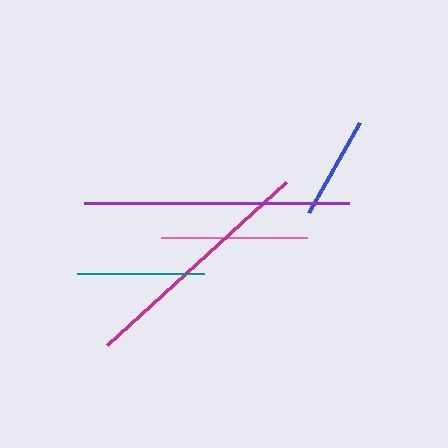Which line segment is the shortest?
The blue line is the shortest at approximately 104 pixels.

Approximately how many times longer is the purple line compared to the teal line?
The purple line is approximately 2.1 times the length of the teal line.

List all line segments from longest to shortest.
From longest to shortest: purple, magenta, pink, teal, blue.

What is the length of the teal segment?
The teal segment is approximately 128 pixels long.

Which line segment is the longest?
The purple line is the longest at approximately 265 pixels.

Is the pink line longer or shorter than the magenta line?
The magenta line is longer than the pink line.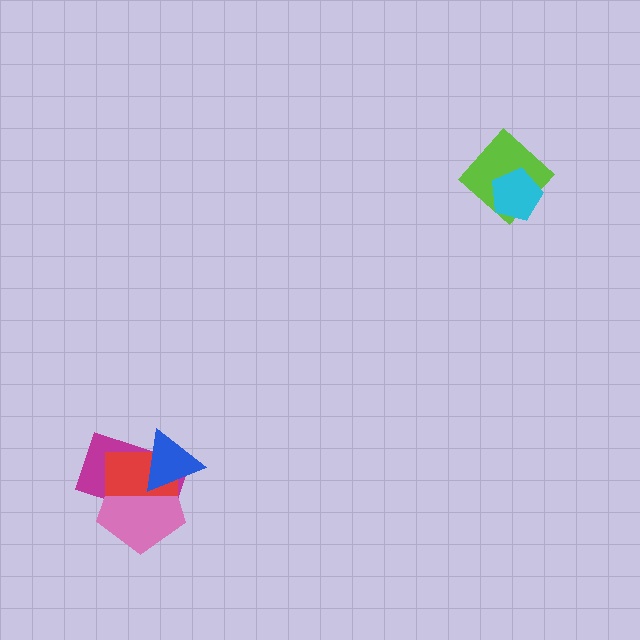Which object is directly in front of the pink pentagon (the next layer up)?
The red rectangle is directly in front of the pink pentagon.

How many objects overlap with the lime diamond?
1 object overlaps with the lime diamond.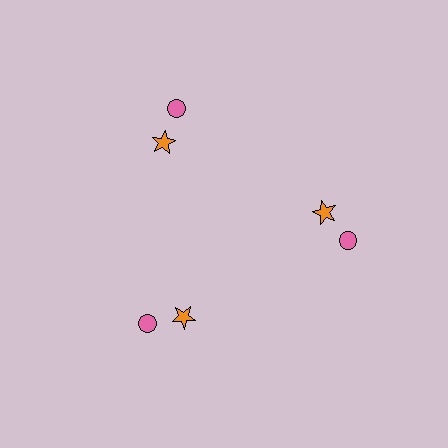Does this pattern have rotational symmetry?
Yes, this pattern has 3-fold rotational symmetry. It looks the same after rotating 120 degrees around the center.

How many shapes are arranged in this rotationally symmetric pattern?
There are 6 shapes, arranged in 3 groups of 2.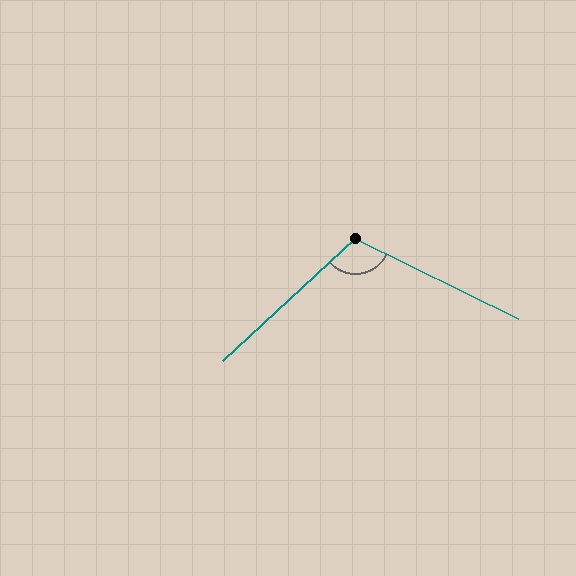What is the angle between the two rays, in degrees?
Approximately 111 degrees.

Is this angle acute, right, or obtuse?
It is obtuse.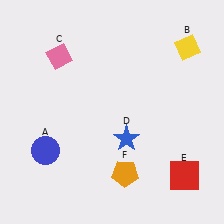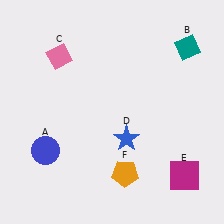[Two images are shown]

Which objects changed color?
B changed from yellow to teal. E changed from red to magenta.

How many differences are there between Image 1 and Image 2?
There are 2 differences between the two images.